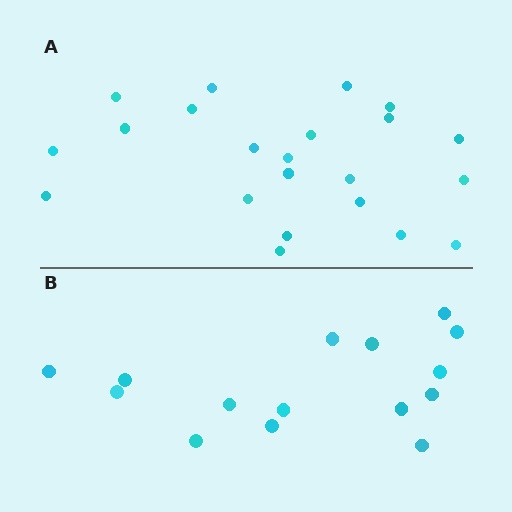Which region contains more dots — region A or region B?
Region A (the top region) has more dots.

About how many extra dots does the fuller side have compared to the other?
Region A has roughly 8 or so more dots than region B.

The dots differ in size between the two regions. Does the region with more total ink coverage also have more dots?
No. Region B has more total ink coverage because its dots are larger, but region A actually contains more individual dots. Total area can be misleading — the number of items is what matters here.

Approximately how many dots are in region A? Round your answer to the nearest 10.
About 20 dots. (The exact count is 22, which rounds to 20.)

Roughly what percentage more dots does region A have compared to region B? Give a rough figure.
About 45% more.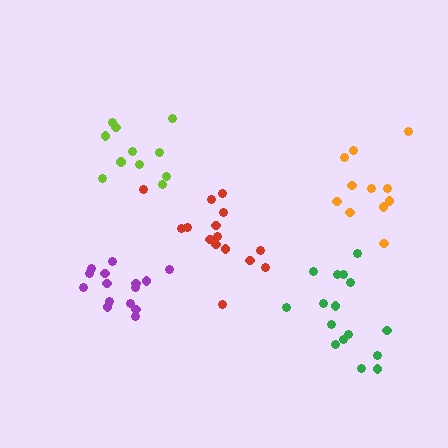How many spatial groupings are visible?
There are 5 spatial groupings.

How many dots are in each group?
Group 1: 16 dots, Group 2: 15 dots, Group 3: 11 dots, Group 4: 15 dots, Group 5: 11 dots (68 total).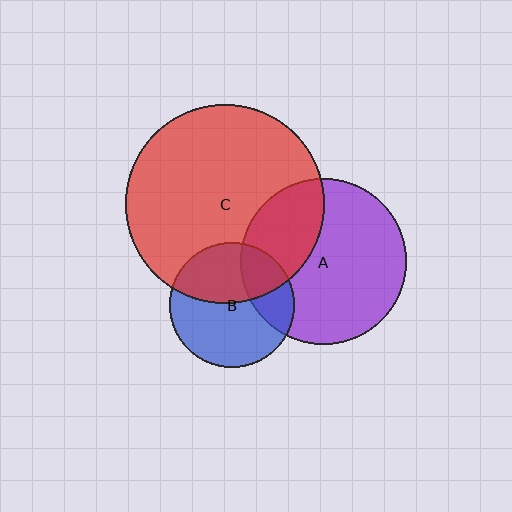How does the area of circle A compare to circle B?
Approximately 1.8 times.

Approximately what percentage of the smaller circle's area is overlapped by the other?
Approximately 30%.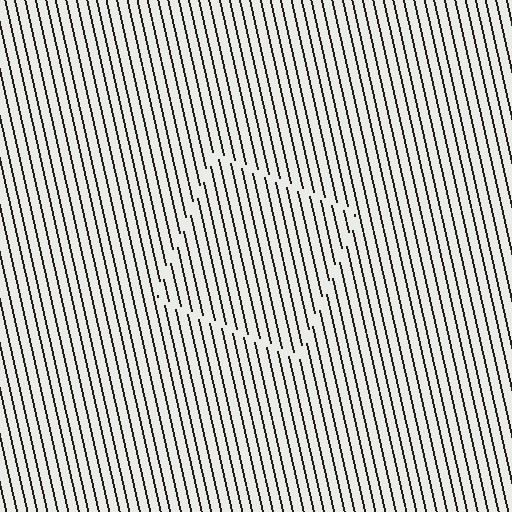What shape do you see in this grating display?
An illusory square. The interior of the shape contains the same grating, shifted by half a period — the contour is defined by the phase discontinuity where line-ends from the inner and outer gratings abut.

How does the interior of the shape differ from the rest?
The interior of the shape contains the same grating, shifted by half a period — the contour is defined by the phase discontinuity where line-ends from the inner and outer gratings abut.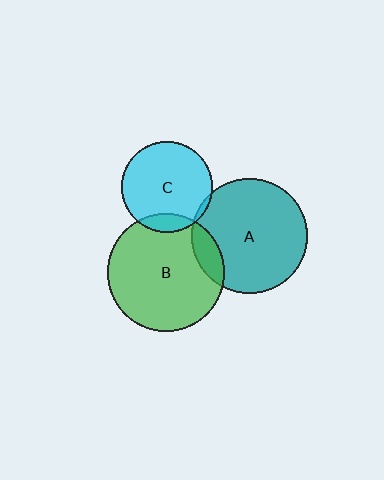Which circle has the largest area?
Circle B (green).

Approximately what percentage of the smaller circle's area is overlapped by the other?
Approximately 10%.